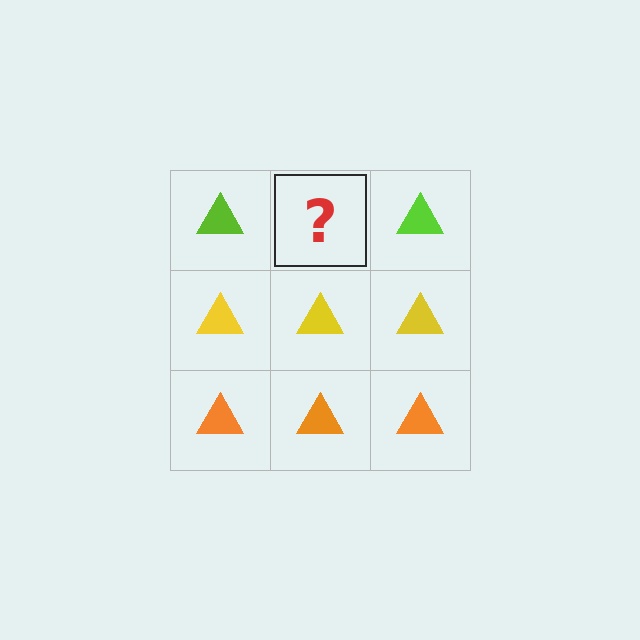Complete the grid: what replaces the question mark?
The question mark should be replaced with a lime triangle.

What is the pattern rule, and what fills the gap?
The rule is that each row has a consistent color. The gap should be filled with a lime triangle.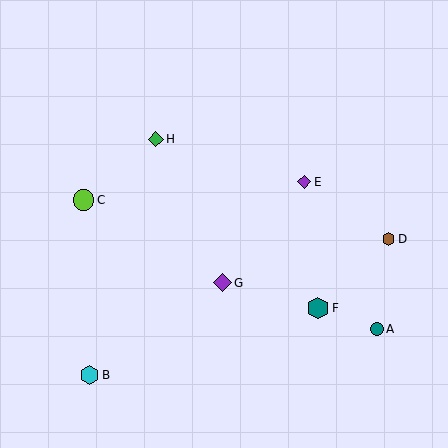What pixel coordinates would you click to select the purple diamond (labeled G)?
Click at (223, 283) to select the purple diamond G.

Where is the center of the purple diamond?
The center of the purple diamond is at (223, 283).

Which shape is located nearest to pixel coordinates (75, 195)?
The lime circle (labeled C) at (84, 200) is nearest to that location.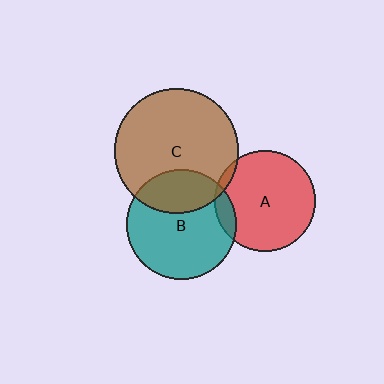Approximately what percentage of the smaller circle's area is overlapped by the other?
Approximately 10%.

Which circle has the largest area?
Circle C (brown).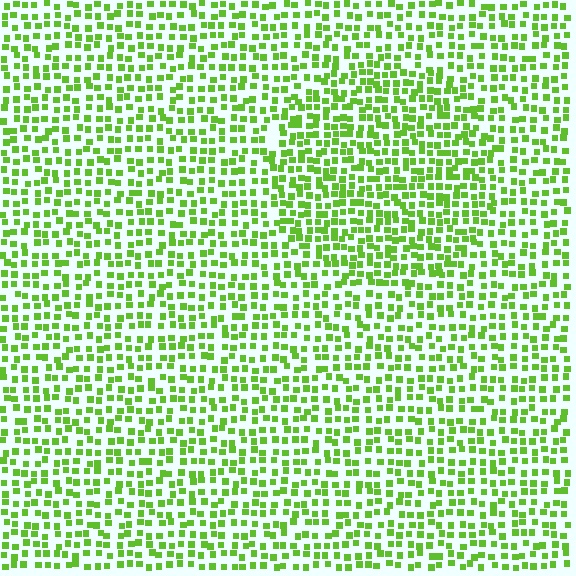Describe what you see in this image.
The image contains small lime elements arranged at two different densities. A circle-shaped region is visible where the elements are more densely packed than the surrounding area.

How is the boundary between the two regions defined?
The boundary is defined by a change in element density (approximately 1.4x ratio). All elements are the same color, size, and shape.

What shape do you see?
I see a circle.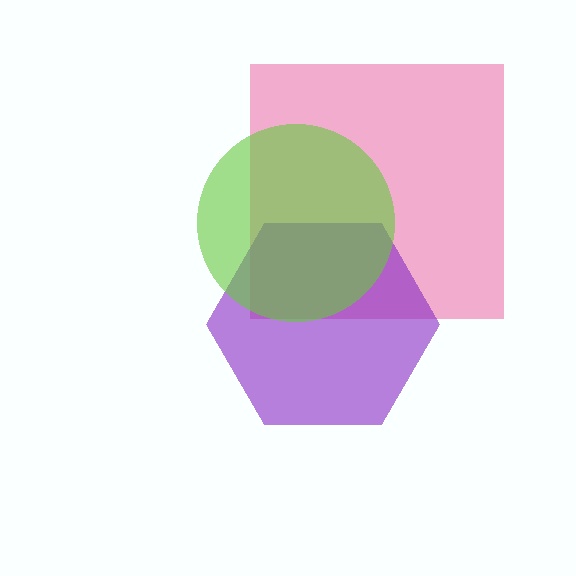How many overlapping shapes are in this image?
There are 3 overlapping shapes in the image.